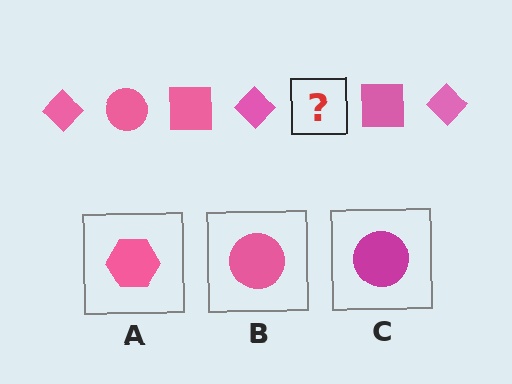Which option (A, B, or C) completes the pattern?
B.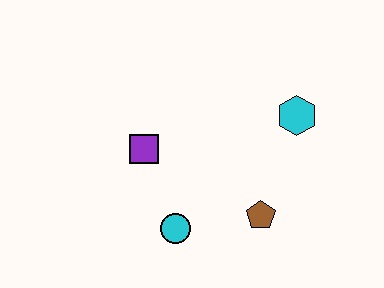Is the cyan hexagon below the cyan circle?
No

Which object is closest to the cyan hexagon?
The brown pentagon is closest to the cyan hexagon.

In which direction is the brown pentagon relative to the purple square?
The brown pentagon is to the right of the purple square.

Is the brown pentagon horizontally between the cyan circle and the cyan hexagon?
Yes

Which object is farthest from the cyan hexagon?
The cyan circle is farthest from the cyan hexagon.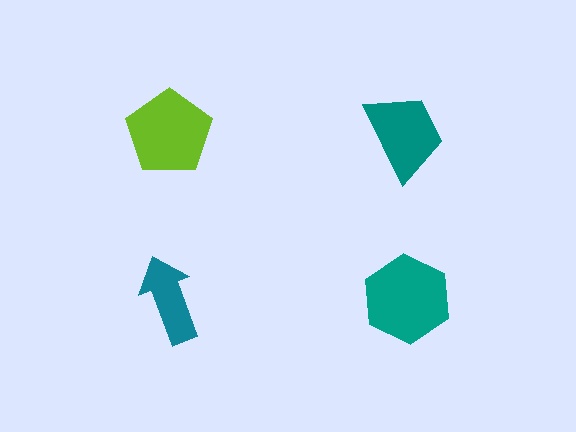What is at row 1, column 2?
A teal trapezoid.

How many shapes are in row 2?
2 shapes.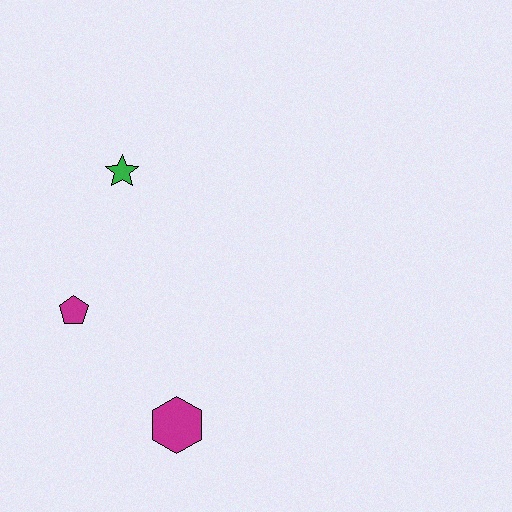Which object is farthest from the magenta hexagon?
The green star is farthest from the magenta hexagon.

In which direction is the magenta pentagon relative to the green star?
The magenta pentagon is below the green star.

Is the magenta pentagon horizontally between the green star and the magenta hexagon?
No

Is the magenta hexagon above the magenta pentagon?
No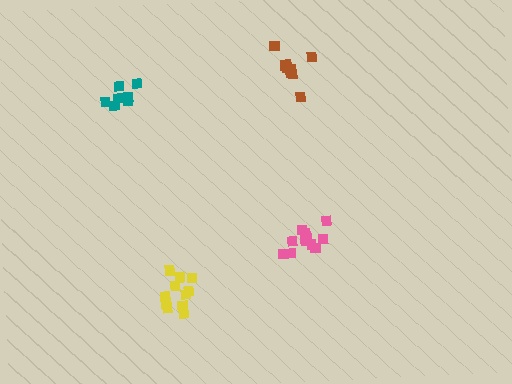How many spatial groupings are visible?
There are 4 spatial groupings.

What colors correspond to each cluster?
The clusters are colored: teal, brown, pink, yellow.